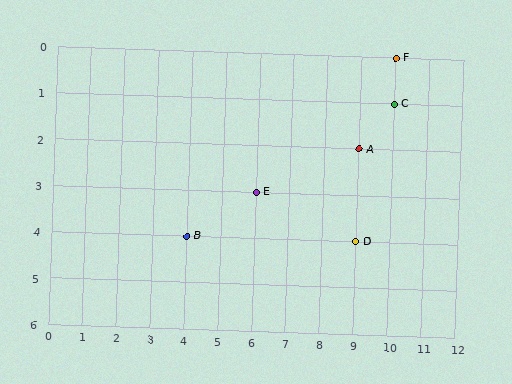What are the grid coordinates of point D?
Point D is at grid coordinates (9, 4).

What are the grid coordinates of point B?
Point B is at grid coordinates (4, 4).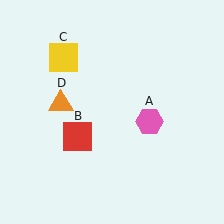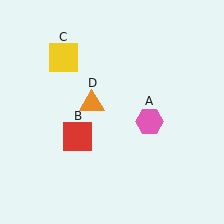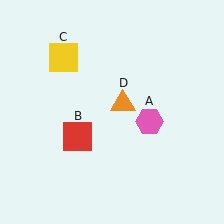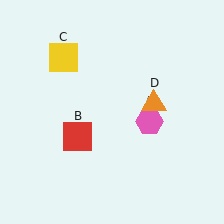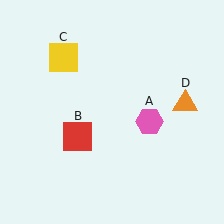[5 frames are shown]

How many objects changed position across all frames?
1 object changed position: orange triangle (object D).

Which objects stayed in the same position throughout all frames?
Pink hexagon (object A) and red square (object B) and yellow square (object C) remained stationary.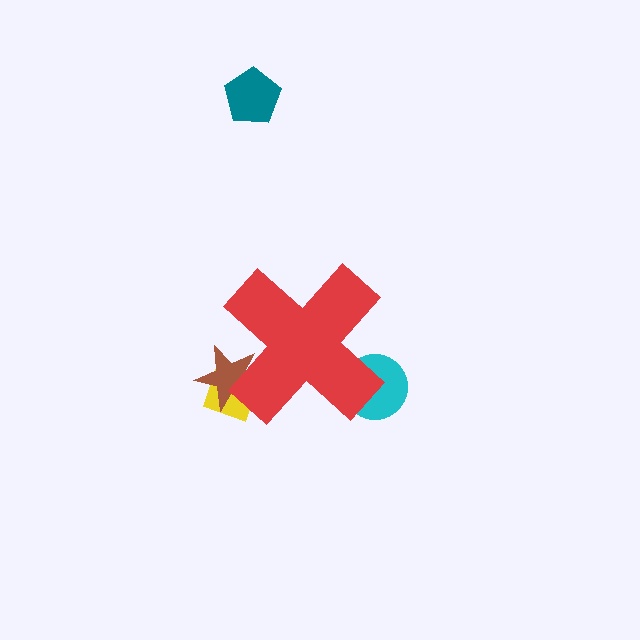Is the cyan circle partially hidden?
Yes, the cyan circle is partially hidden behind the red cross.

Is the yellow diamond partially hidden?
Yes, the yellow diamond is partially hidden behind the red cross.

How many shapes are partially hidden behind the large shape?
3 shapes are partially hidden.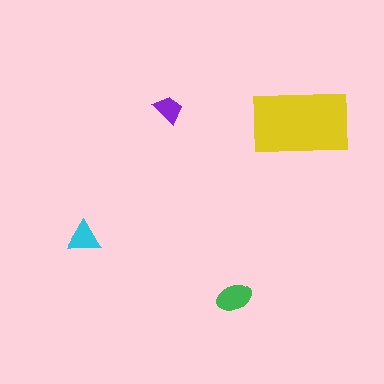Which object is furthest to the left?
The cyan triangle is leftmost.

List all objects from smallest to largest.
The purple trapezoid, the cyan triangle, the green ellipse, the yellow rectangle.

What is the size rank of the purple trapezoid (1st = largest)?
4th.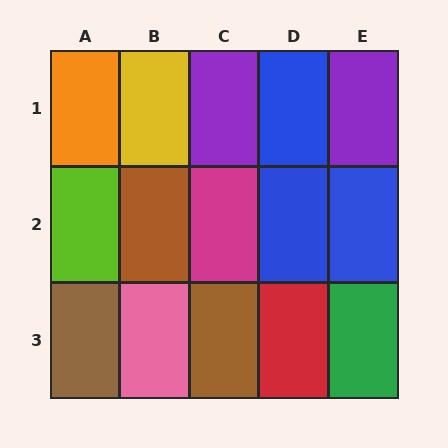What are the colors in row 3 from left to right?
Brown, pink, brown, red, green.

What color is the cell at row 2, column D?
Blue.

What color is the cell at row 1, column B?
Yellow.